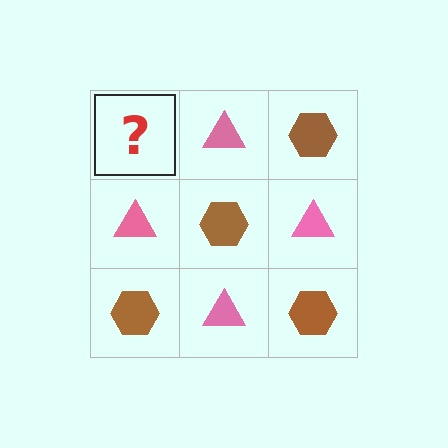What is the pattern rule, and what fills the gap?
The rule is that it alternates brown hexagon and pink triangle in a checkerboard pattern. The gap should be filled with a brown hexagon.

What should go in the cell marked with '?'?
The missing cell should contain a brown hexagon.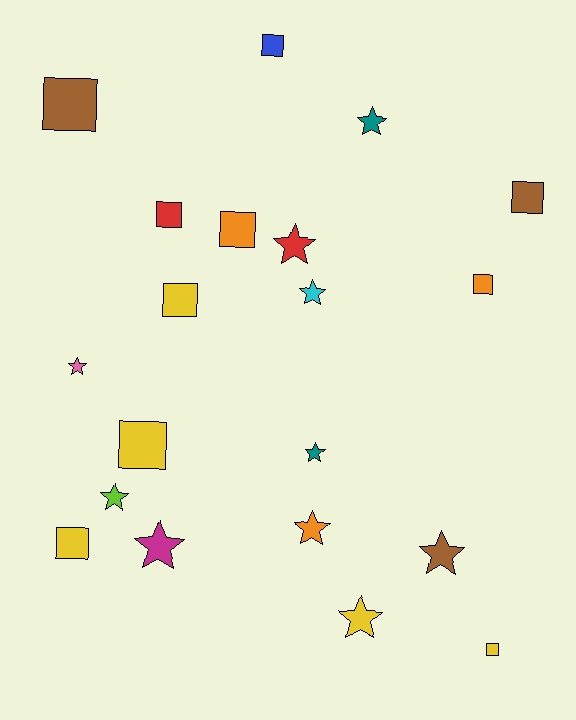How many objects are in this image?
There are 20 objects.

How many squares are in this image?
There are 10 squares.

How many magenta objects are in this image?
There is 1 magenta object.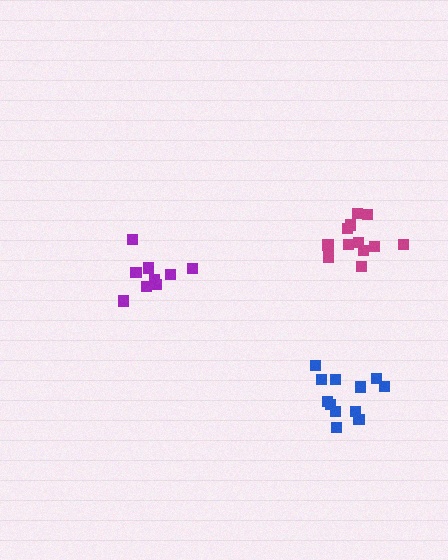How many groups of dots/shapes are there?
There are 3 groups.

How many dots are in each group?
Group 1: 9 dots, Group 2: 12 dots, Group 3: 12 dots (33 total).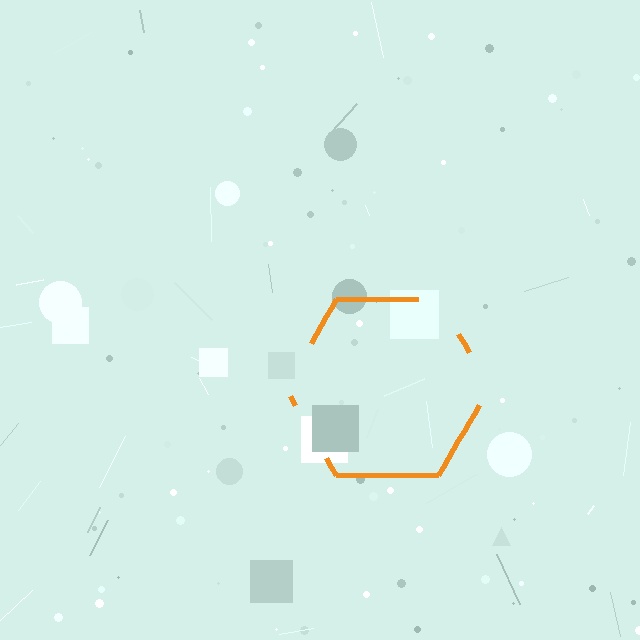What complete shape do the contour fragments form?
The contour fragments form a hexagon.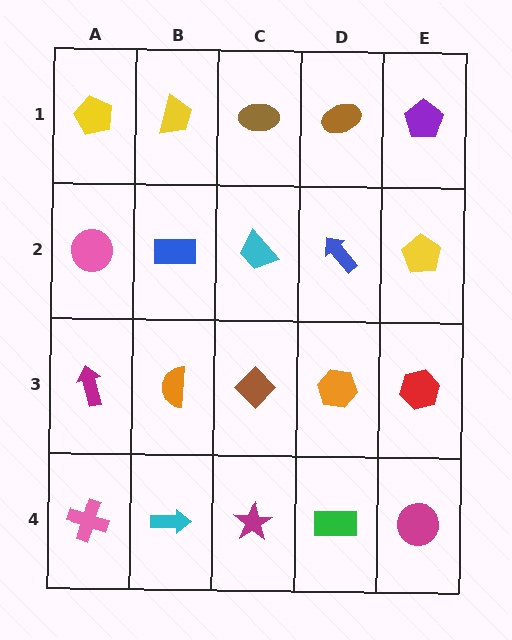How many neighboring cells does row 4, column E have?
2.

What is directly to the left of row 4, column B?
A pink cross.